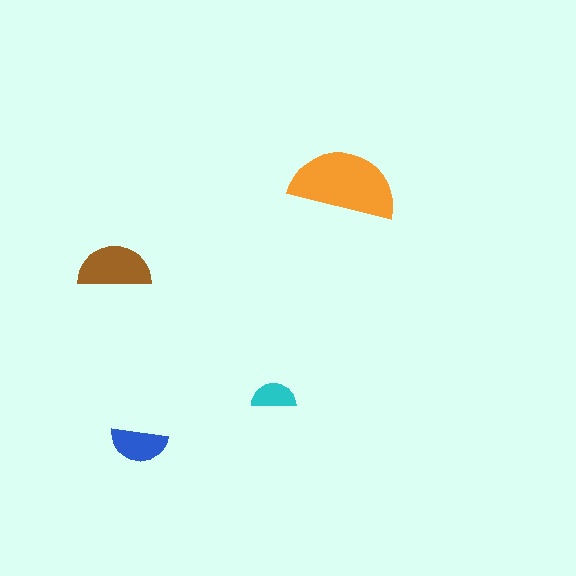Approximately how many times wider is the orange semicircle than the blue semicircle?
About 2 times wider.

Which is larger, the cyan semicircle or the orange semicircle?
The orange one.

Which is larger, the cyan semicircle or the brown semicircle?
The brown one.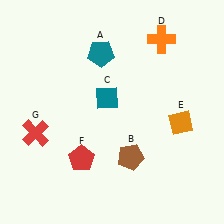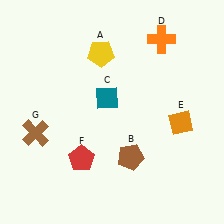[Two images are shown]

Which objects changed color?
A changed from teal to yellow. G changed from red to brown.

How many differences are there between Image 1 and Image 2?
There are 2 differences between the two images.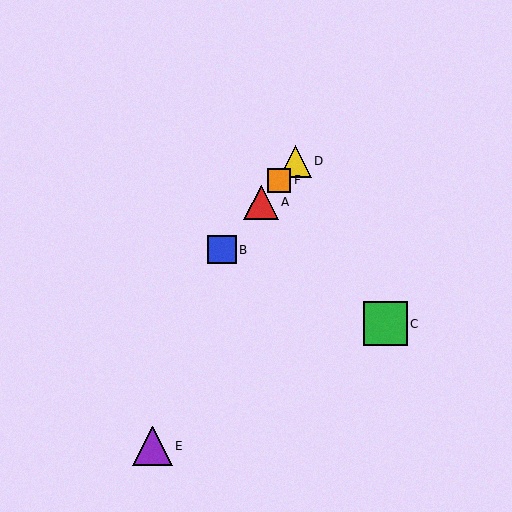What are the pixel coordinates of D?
Object D is at (295, 161).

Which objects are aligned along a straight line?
Objects A, B, D, F are aligned along a straight line.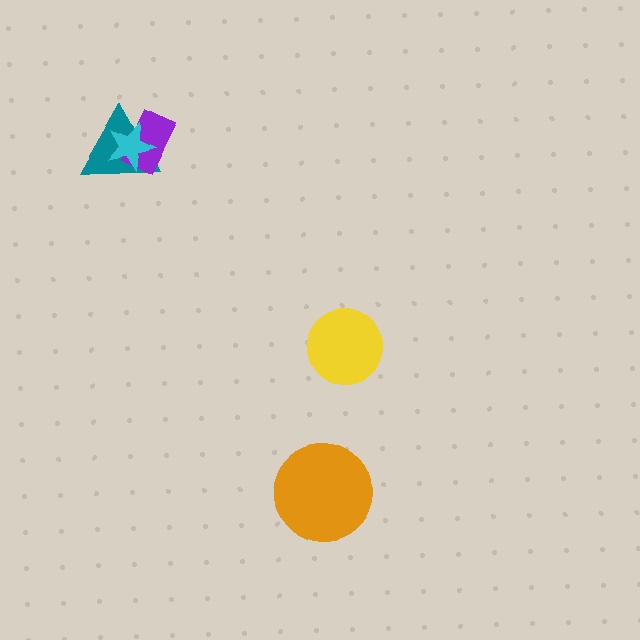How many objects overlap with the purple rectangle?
2 objects overlap with the purple rectangle.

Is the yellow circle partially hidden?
No, no other shape covers it.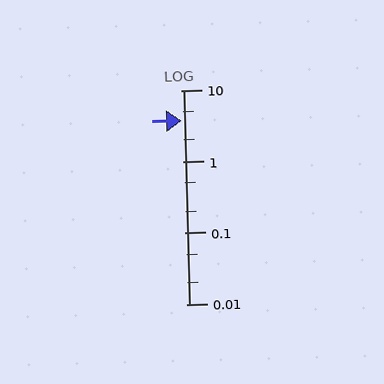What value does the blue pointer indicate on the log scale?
The pointer indicates approximately 3.7.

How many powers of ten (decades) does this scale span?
The scale spans 3 decades, from 0.01 to 10.